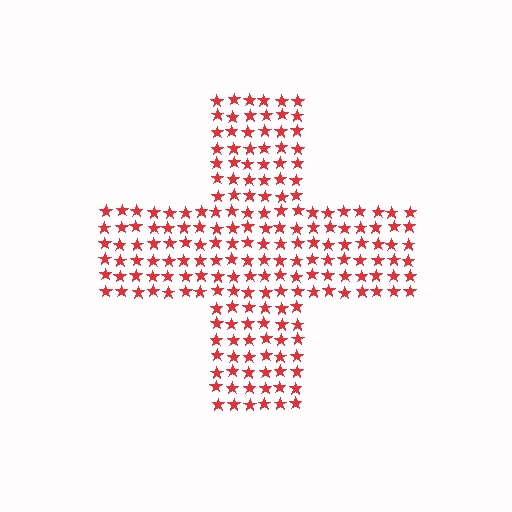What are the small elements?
The small elements are stars.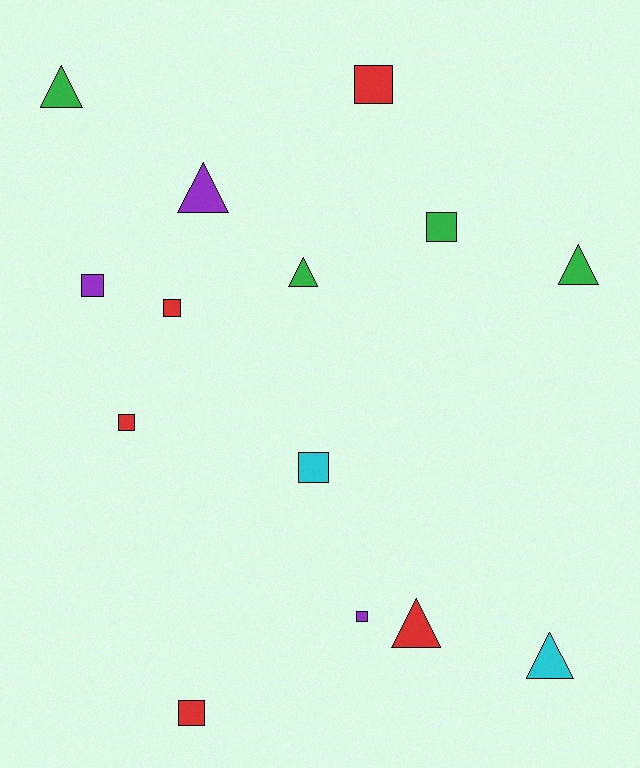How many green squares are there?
There is 1 green square.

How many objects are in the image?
There are 14 objects.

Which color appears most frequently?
Red, with 5 objects.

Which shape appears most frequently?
Square, with 8 objects.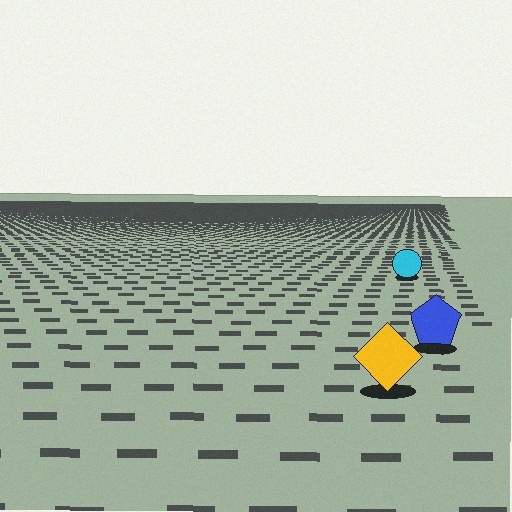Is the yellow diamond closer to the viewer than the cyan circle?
Yes. The yellow diamond is closer — you can tell from the texture gradient: the ground texture is coarser near it.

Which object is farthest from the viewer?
The cyan circle is farthest from the viewer. It appears smaller and the ground texture around it is denser.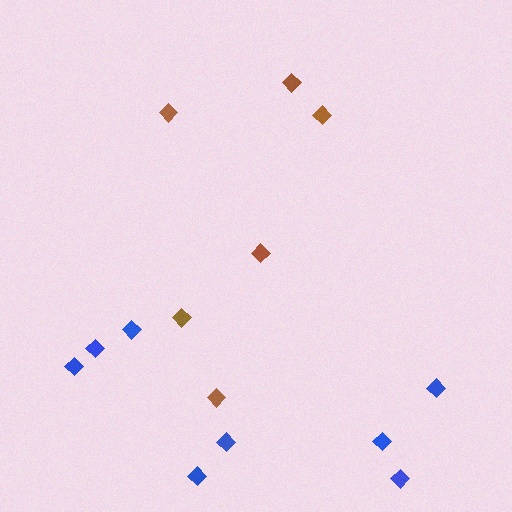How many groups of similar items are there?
There are 2 groups: one group of brown diamonds (6) and one group of blue diamonds (8).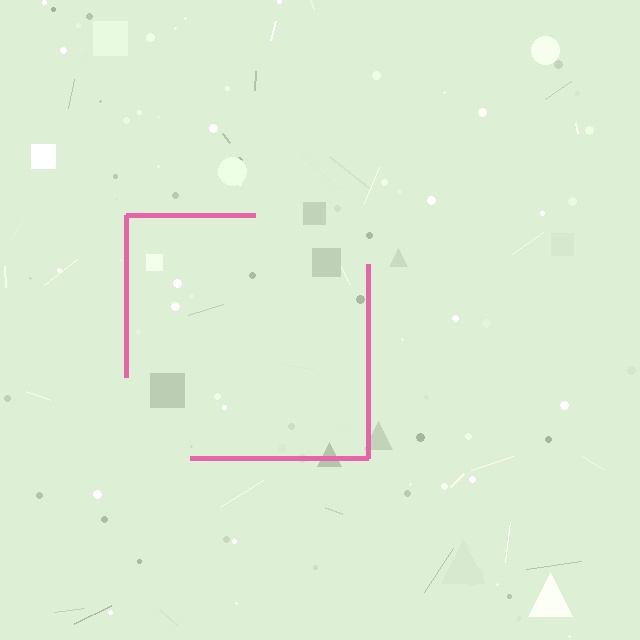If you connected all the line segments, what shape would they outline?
They would outline a square.